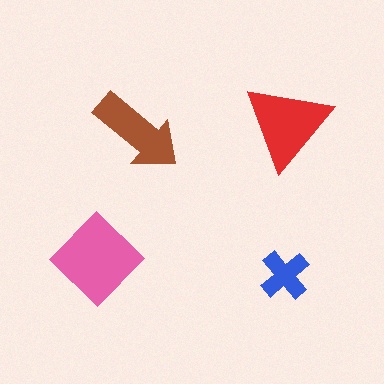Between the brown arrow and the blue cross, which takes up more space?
The brown arrow.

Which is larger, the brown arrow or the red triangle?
The red triangle.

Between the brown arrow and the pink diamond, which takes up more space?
The pink diamond.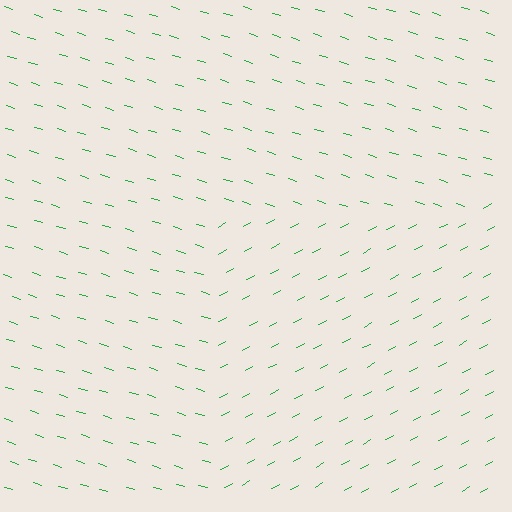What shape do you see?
I see a rectangle.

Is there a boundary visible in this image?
Yes, there is a texture boundary formed by a change in line orientation.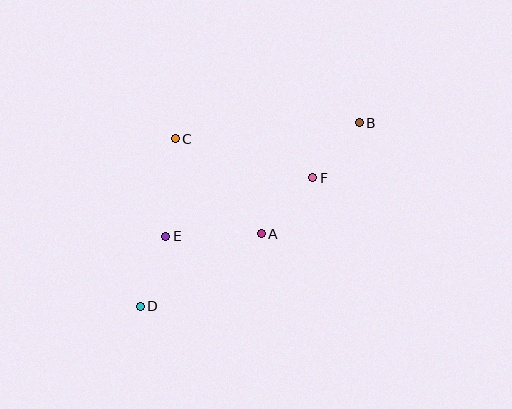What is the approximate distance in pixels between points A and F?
The distance between A and F is approximately 76 pixels.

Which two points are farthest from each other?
Points B and D are farthest from each other.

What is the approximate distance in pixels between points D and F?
The distance between D and F is approximately 215 pixels.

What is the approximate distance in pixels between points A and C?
The distance between A and C is approximately 128 pixels.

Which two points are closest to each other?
Points B and F are closest to each other.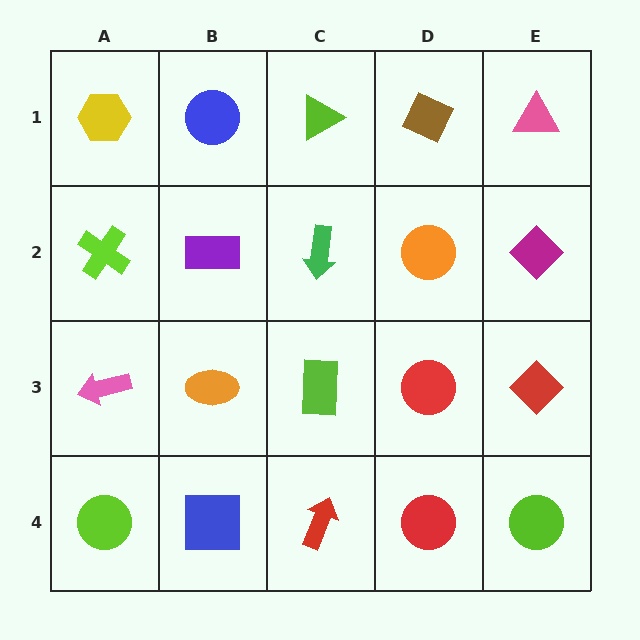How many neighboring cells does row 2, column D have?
4.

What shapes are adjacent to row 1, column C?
A green arrow (row 2, column C), a blue circle (row 1, column B), a brown diamond (row 1, column D).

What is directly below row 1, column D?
An orange circle.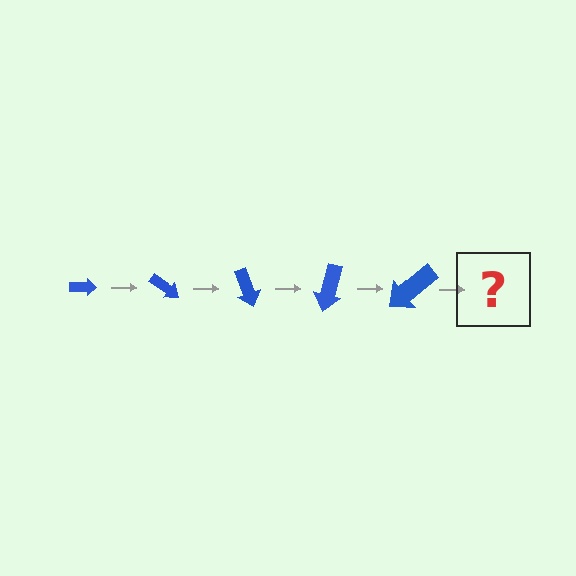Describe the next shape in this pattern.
It should be an arrow, larger than the previous one and rotated 175 degrees from the start.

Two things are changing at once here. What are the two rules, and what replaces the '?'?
The two rules are that the arrow grows larger each step and it rotates 35 degrees each step. The '?' should be an arrow, larger than the previous one and rotated 175 degrees from the start.